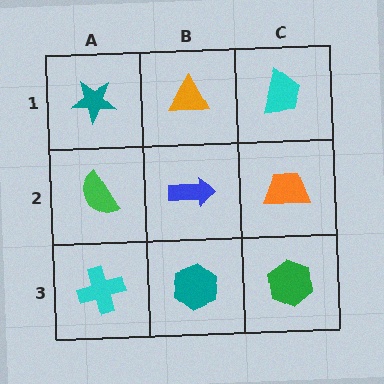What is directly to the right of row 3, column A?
A teal hexagon.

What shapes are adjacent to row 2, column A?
A teal star (row 1, column A), a cyan cross (row 3, column A), a blue arrow (row 2, column B).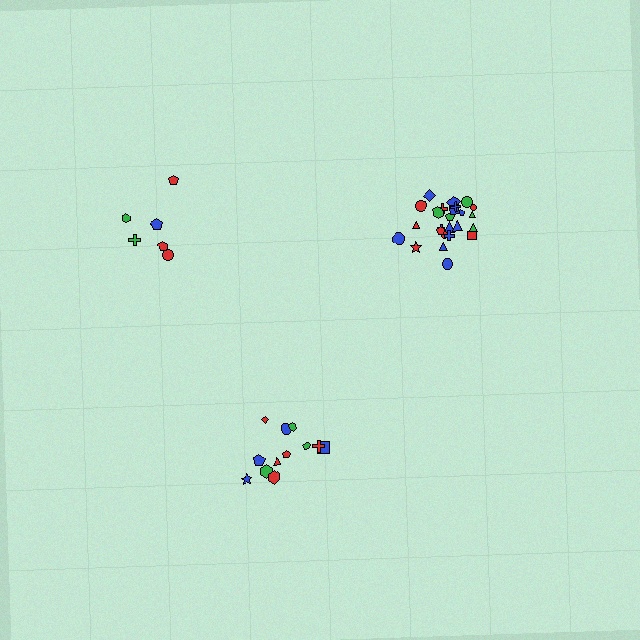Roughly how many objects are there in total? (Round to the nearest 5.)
Roughly 45 objects in total.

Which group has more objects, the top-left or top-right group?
The top-right group.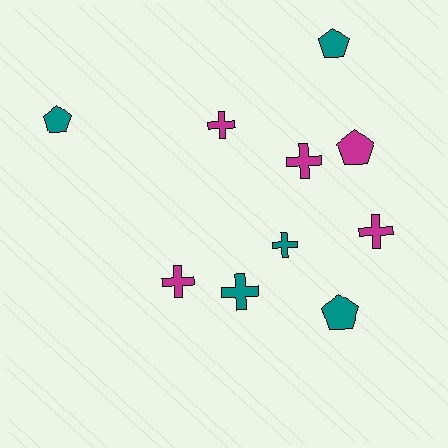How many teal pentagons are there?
There are 3 teal pentagons.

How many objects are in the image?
There are 10 objects.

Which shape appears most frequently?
Cross, with 6 objects.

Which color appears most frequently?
Magenta, with 5 objects.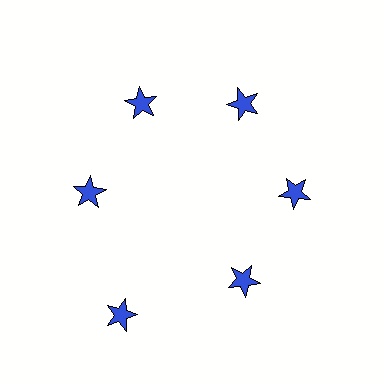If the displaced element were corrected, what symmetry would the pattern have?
It would have 6-fold rotational symmetry — the pattern would map onto itself every 60 degrees.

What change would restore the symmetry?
The symmetry would be restored by moving it inward, back onto the ring so that all 6 stars sit at equal angles and equal distance from the center.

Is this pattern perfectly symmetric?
No. The 6 blue stars are arranged in a ring, but one element near the 7 o'clock position is pushed outward from the center, breaking the 6-fold rotational symmetry.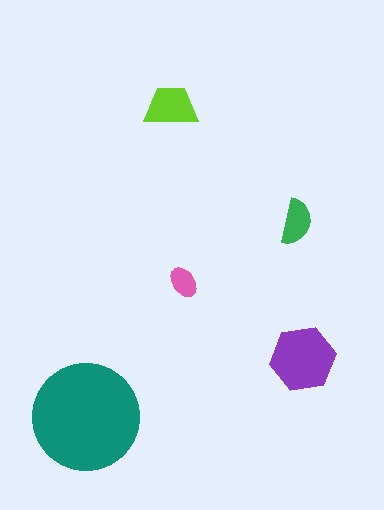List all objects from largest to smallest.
The teal circle, the purple hexagon, the lime trapezoid, the green semicircle, the pink ellipse.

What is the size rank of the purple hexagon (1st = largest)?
2nd.